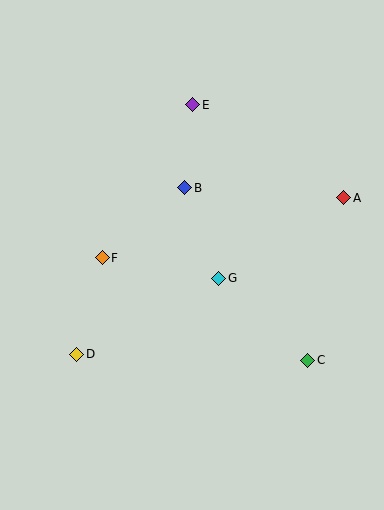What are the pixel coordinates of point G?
Point G is at (219, 278).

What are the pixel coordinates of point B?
Point B is at (185, 188).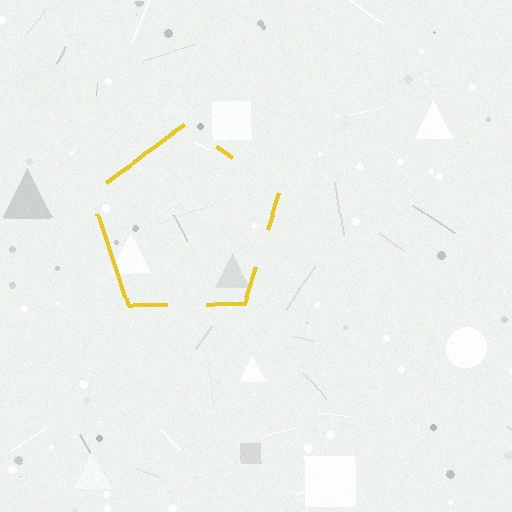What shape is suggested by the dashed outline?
The dashed outline suggests a pentagon.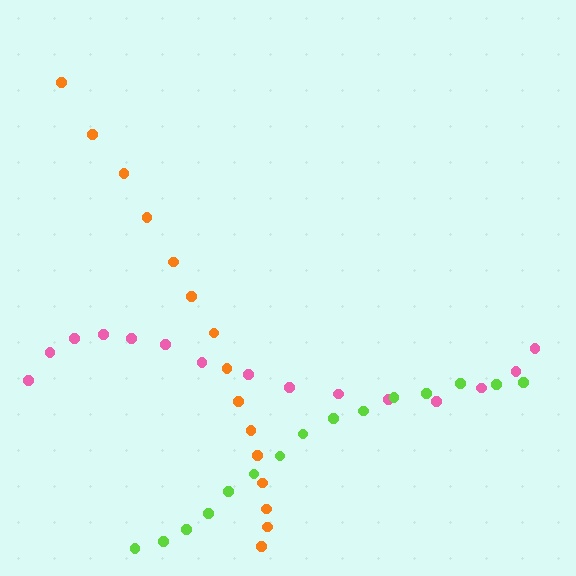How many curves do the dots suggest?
There are 3 distinct paths.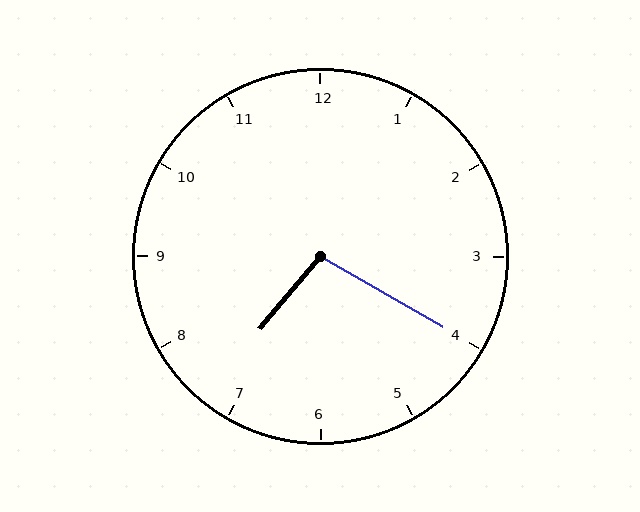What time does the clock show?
7:20.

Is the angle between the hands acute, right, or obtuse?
It is obtuse.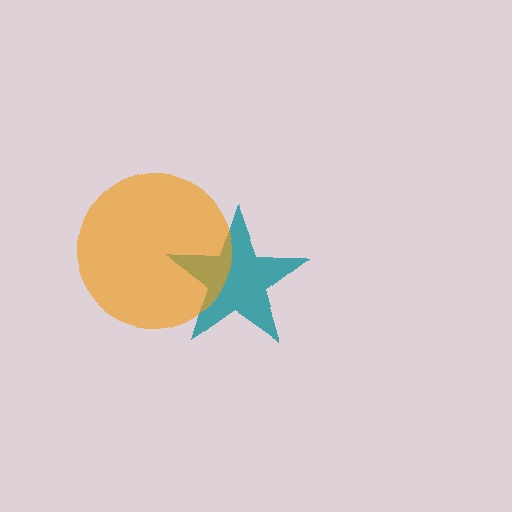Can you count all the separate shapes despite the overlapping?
Yes, there are 2 separate shapes.